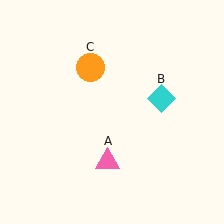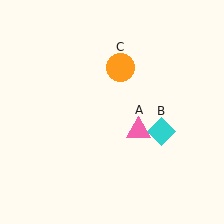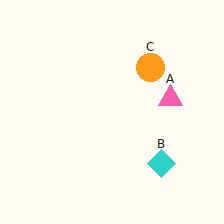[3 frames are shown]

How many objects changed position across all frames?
3 objects changed position: pink triangle (object A), cyan diamond (object B), orange circle (object C).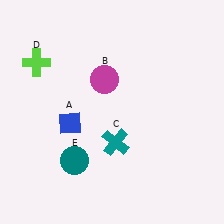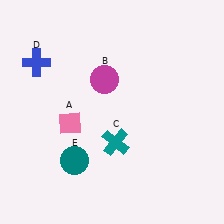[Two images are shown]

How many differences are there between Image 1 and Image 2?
There are 2 differences between the two images.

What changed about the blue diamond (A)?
In Image 1, A is blue. In Image 2, it changed to pink.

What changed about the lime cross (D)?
In Image 1, D is lime. In Image 2, it changed to blue.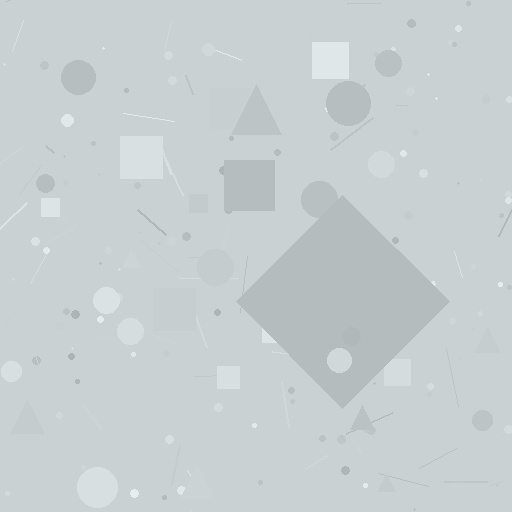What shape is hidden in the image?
A diamond is hidden in the image.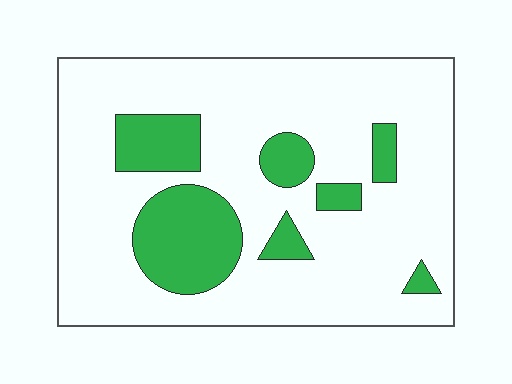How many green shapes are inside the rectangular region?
7.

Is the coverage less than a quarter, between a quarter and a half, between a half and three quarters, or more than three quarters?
Less than a quarter.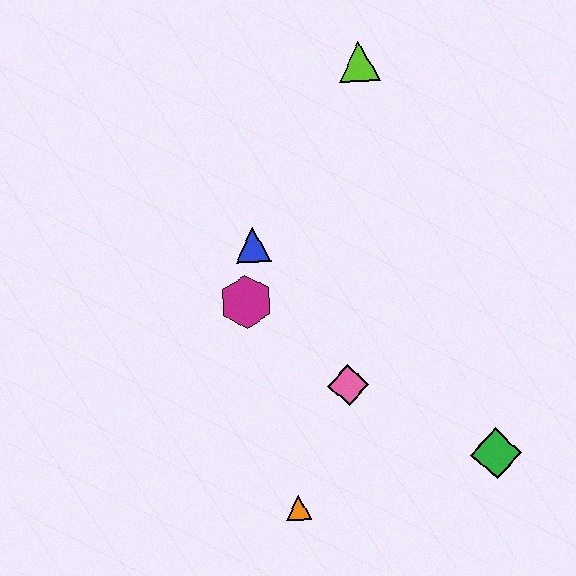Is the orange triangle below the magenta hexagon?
Yes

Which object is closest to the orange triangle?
The pink diamond is closest to the orange triangle.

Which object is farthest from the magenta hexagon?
The green diamond is farthest from the magenta hexagon.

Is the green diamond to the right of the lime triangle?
Yes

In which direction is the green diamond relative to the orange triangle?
The green diamond is to the right of the orange triangle.